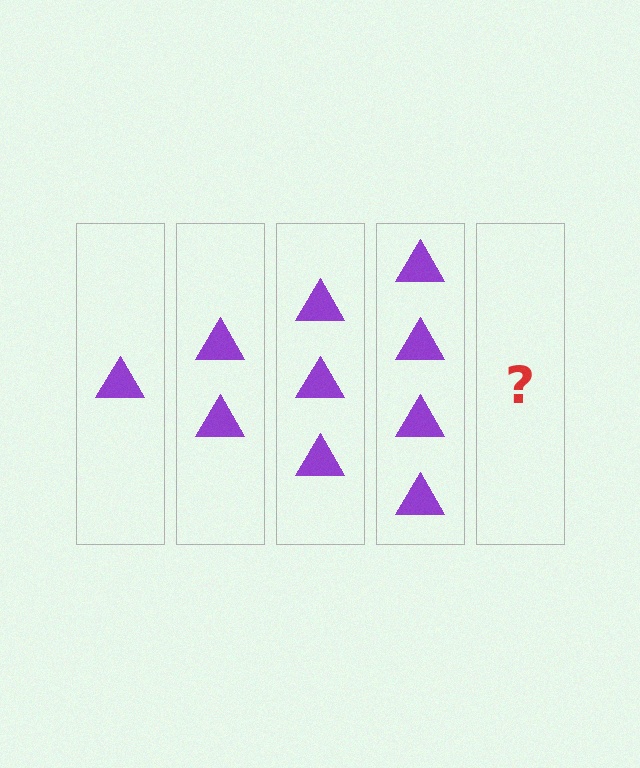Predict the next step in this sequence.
The next step is 5 triangles.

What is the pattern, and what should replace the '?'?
The pattern is that each step adds one more triangle. The '?' should be 5 triangles.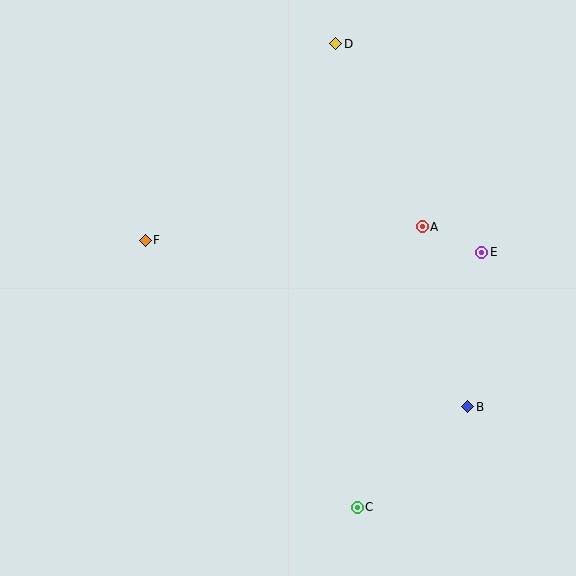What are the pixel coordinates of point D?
Point D is at (336, 44).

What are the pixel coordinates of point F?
Point F is at (145, 240).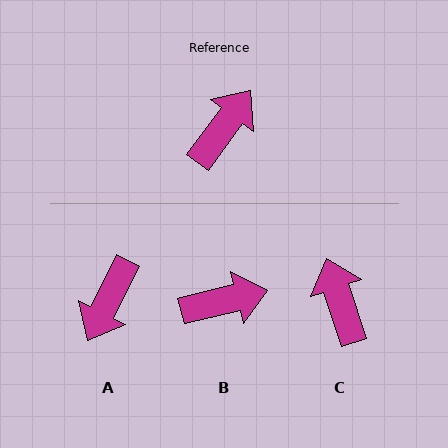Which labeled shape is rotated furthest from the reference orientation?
A, about 170 degrees away.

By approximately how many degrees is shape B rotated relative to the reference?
Approximately 40 degrees clockwise.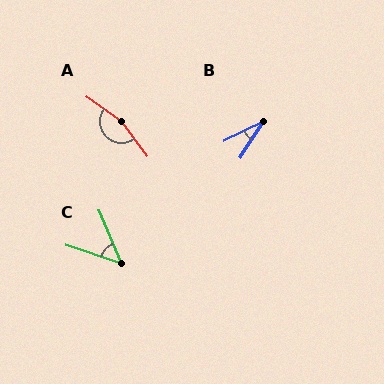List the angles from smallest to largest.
B (31°), C (49°), A (162°).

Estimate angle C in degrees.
Approximately 49 degrees.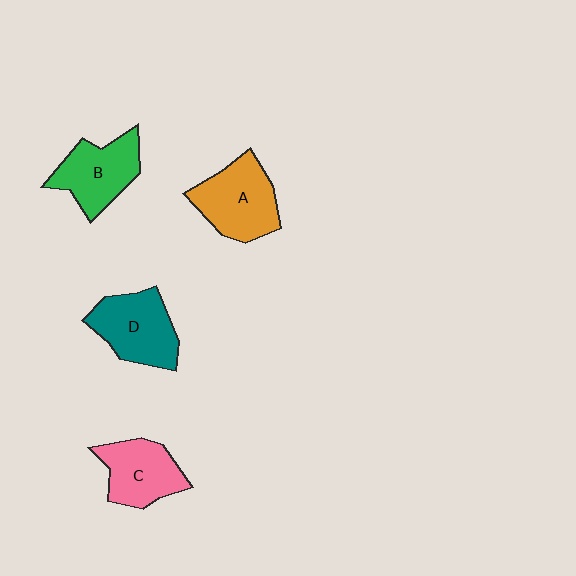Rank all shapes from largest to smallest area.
From largest to smallest: A (orange), D (teal), B (green), C (pink).